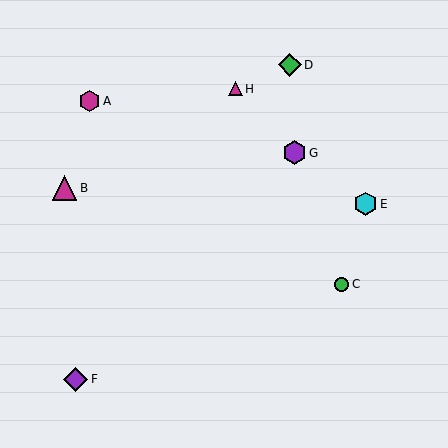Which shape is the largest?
The magenta triangle (labeled B) is the largest.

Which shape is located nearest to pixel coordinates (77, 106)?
The magenta hexagon (labeled A) at (90, 101) is nearest to that location.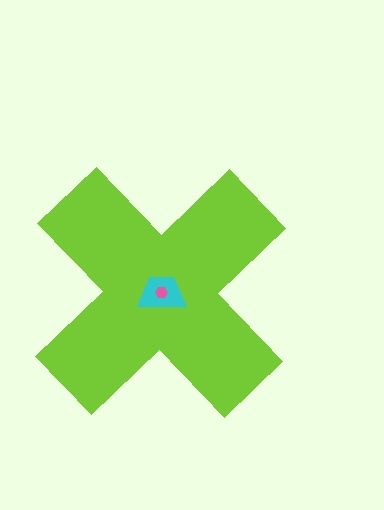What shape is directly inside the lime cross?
The cyan trapezoid.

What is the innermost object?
The pink hexagon.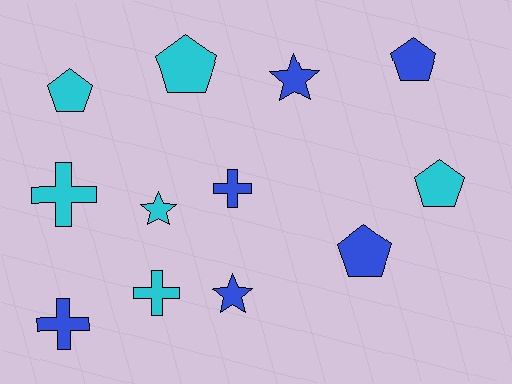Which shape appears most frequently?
Pentagon, with 5 objects.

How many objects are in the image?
There are 12 objects.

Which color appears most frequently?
Blue, with 6 objects.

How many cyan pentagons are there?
There are 3 cyan pentagons.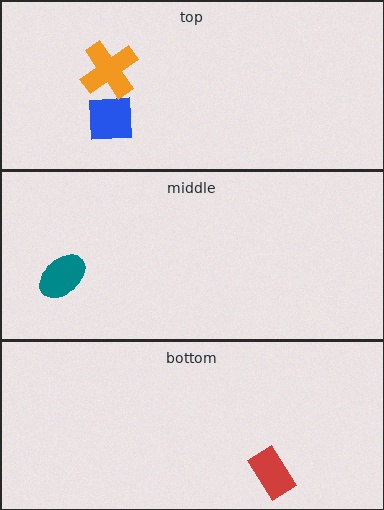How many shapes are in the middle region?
1.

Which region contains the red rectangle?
The bottom region.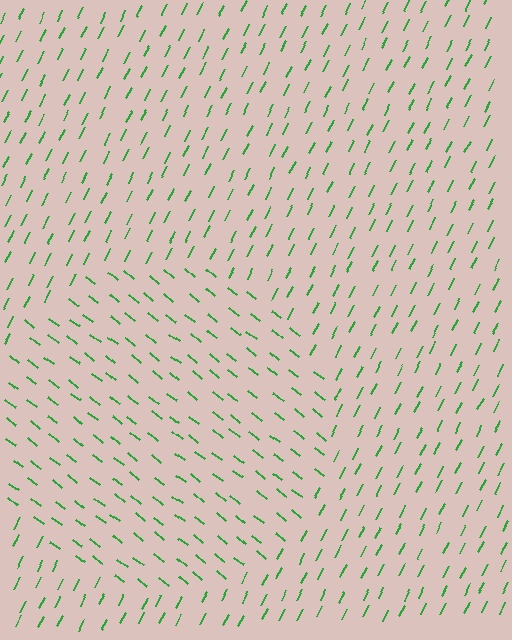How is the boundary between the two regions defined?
The boundary is defined purely by a change in line orientation (approximately 78 degrees difference). All lines are the same color and thickness.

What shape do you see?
I see a circle.